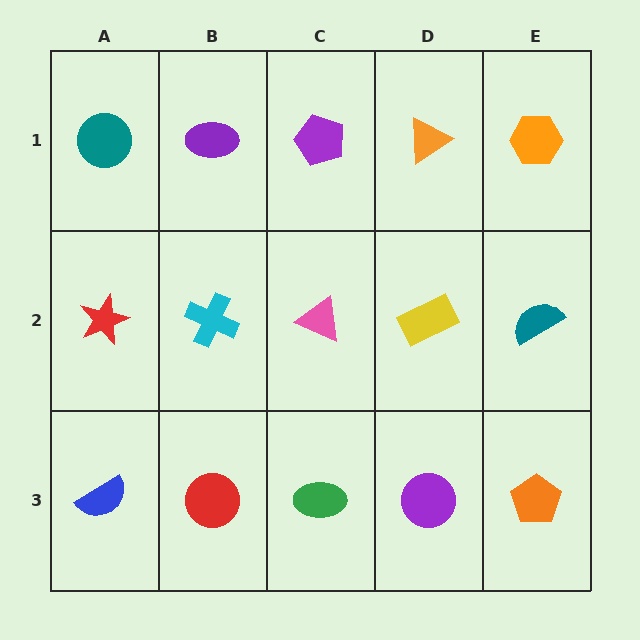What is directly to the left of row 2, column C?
A cyan cross.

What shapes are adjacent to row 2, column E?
An orange hexagon (row 1, column E), an orange pentagon (row 3, column E), a yellow rectangle (row 2, column D).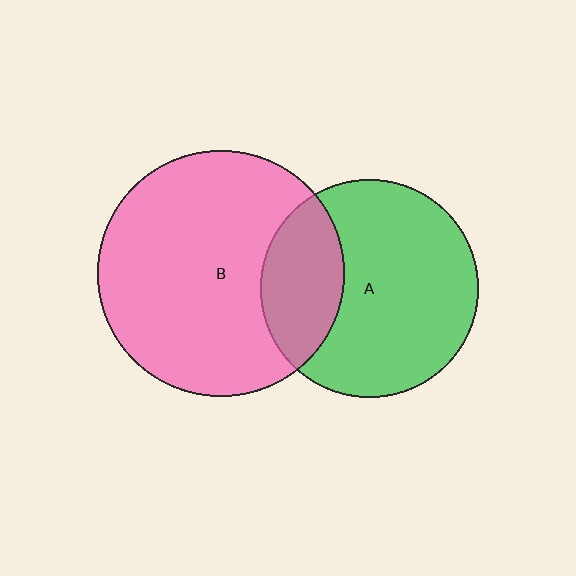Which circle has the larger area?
Circle B (pink).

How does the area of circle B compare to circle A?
Approximately 1.3 times.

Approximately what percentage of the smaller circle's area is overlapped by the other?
Approximately 30%.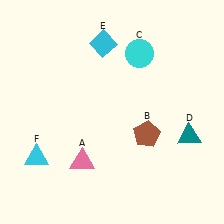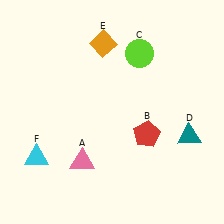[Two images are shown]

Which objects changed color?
B changed from brown to red. C changed from cyan to lime. E changed from cyan to orange.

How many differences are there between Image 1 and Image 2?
There are 3 differences between the two images.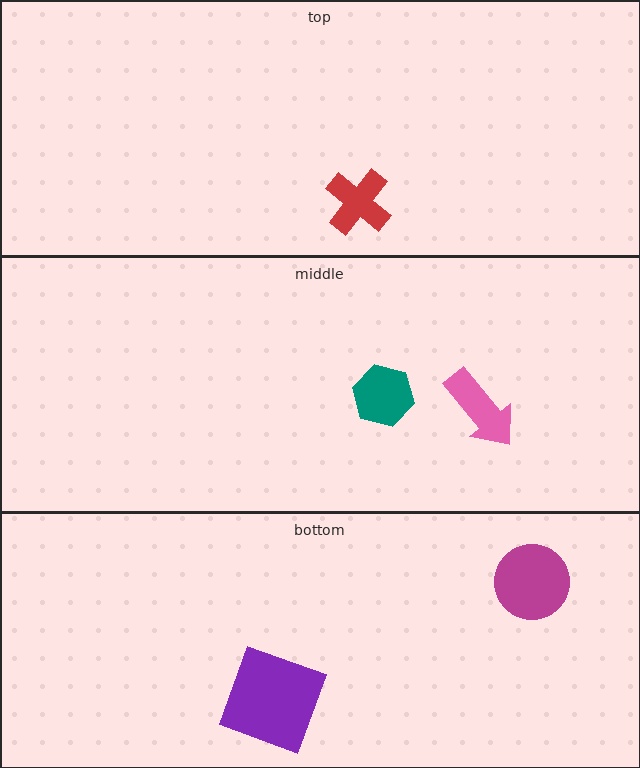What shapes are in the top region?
The red cross.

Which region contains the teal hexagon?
The middle region.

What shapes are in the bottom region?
The magenta circle, the purple square.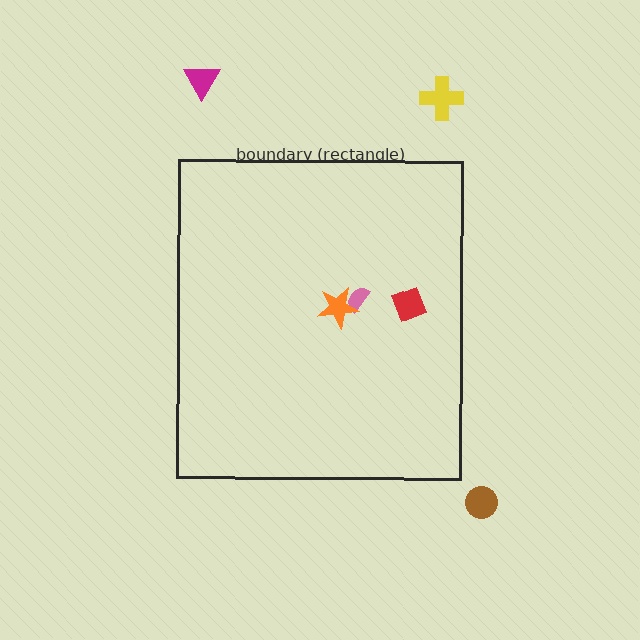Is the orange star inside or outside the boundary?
Inside.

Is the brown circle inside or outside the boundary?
Outside.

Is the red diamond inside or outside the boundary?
Inside.